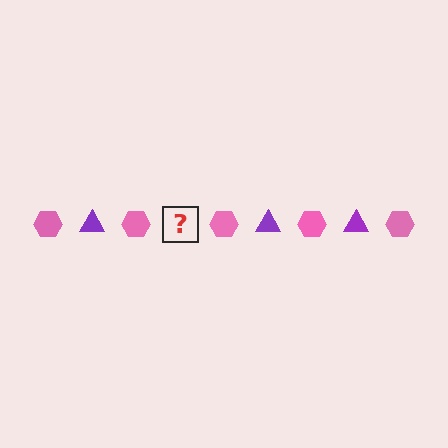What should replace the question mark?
The question mark should be replaced with a purple triangle.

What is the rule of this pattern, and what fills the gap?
The rule is that the pattern alternates between pink hexagon and purple triangle. The gap should be filled with a purple triangle.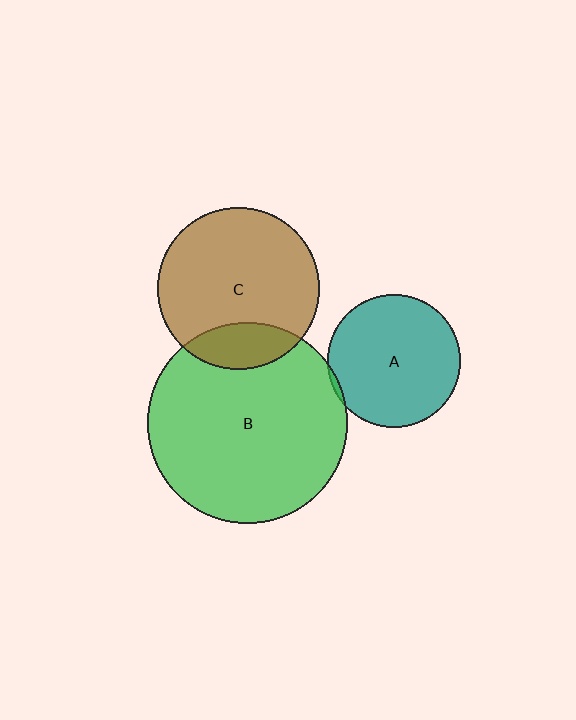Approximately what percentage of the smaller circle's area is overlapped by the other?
Approximately 5%.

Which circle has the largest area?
Circle B (green).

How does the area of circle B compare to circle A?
Approximately 2.3 times.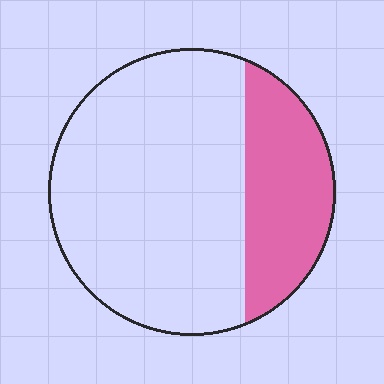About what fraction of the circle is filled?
About one quarter (1/4).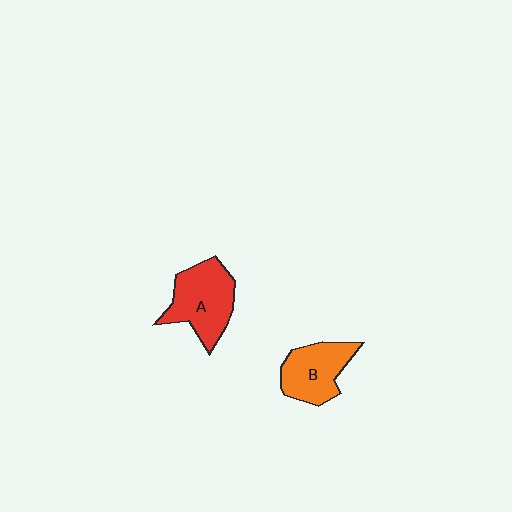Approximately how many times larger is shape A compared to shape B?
Approximately 1.2 times.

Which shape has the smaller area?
Shape B (orange).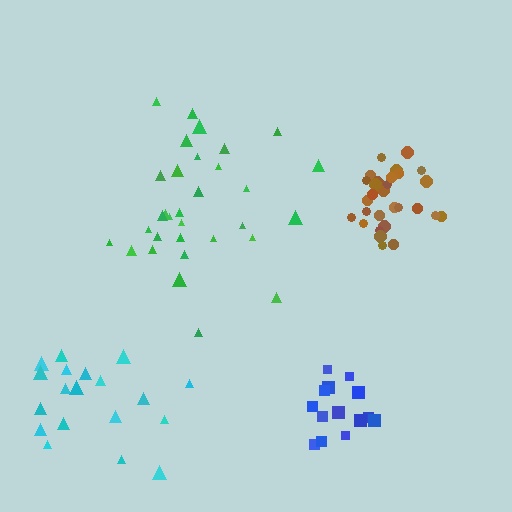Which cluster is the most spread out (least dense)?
Cyan.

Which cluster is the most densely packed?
Brown.